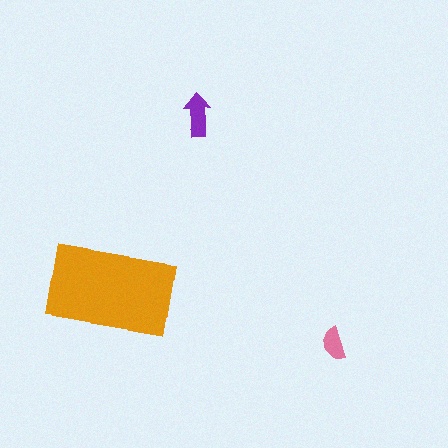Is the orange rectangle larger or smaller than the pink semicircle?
Larger.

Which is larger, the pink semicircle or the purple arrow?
The purple arrow.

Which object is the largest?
The orange rectangle.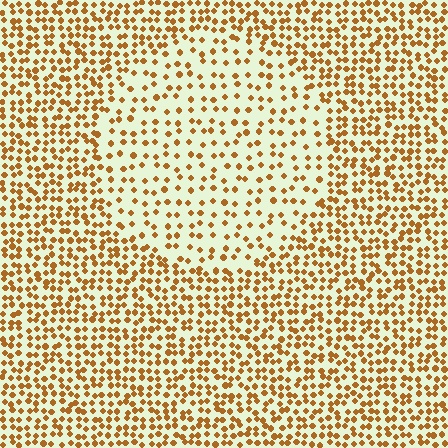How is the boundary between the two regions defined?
The boundary is defined by a change in element density (approximately 2.0x ratio). All elements are the same color, size, and shape.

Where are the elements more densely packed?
The elements are more densely packed outside the circle boundary.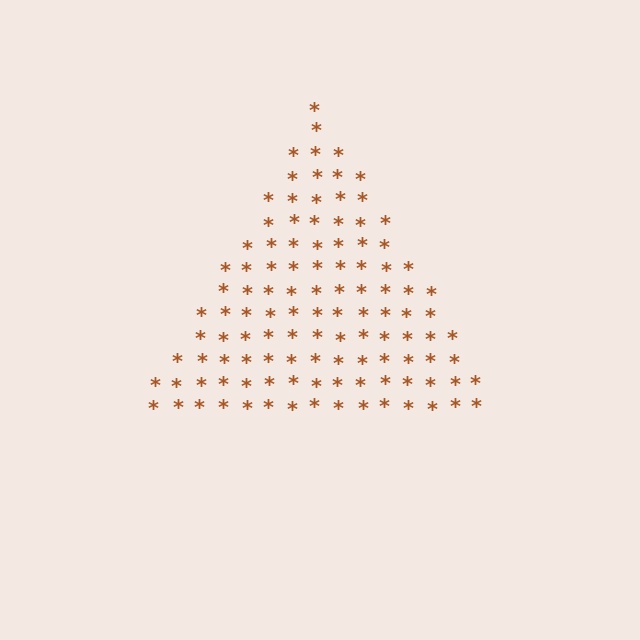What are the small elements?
The small elements are asterisks.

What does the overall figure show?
The overall figure shows a triangle.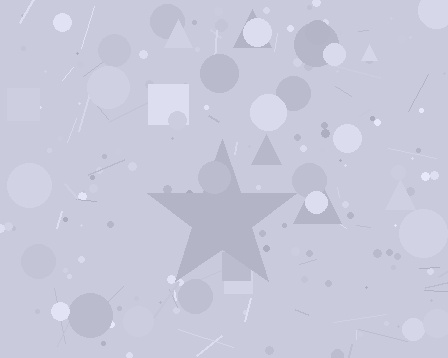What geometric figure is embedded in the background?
A star is embedded in the background.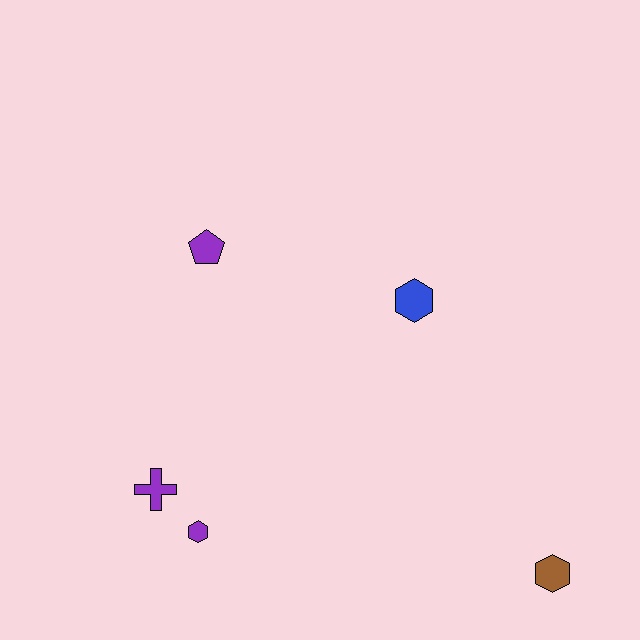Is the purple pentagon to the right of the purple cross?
Yes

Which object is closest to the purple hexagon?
The purple cross is closest to the purple hexagon.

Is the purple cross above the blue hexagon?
No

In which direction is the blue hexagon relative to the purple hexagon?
The blue hexagon is above the purple hexagon.